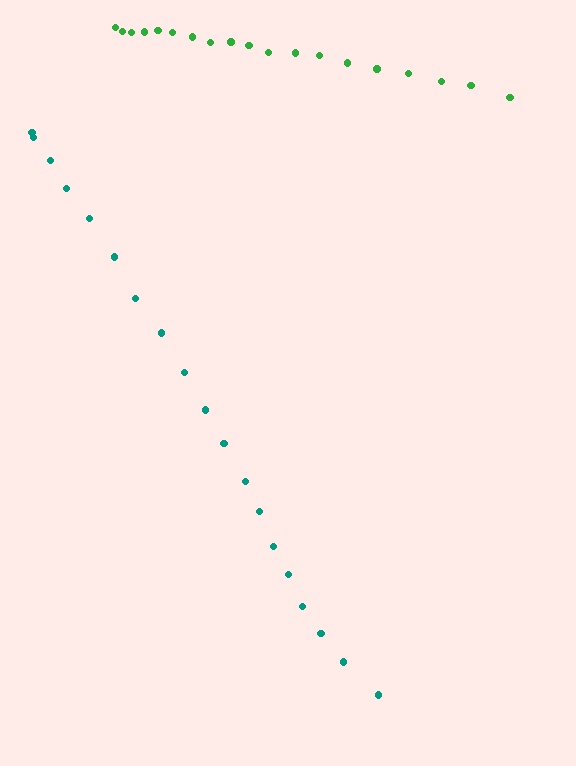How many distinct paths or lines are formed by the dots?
There are 2 distinct paths.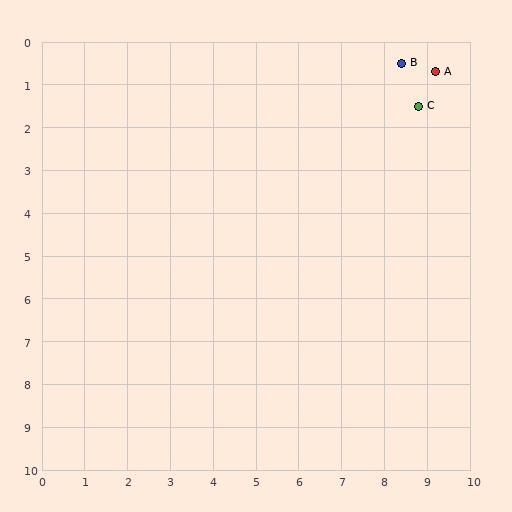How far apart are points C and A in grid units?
Points C and A are about 0.9 grid units apart.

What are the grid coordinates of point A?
Point A is at approximately (9.2, 0.7).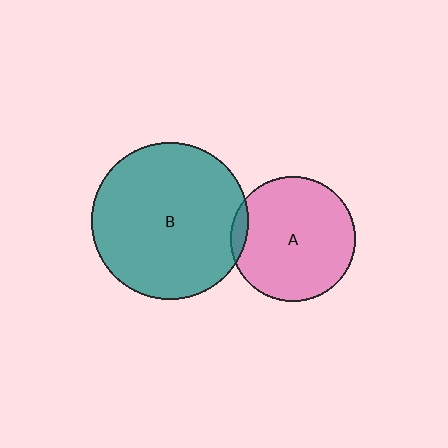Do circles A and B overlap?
Yes.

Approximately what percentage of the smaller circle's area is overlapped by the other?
Approximately 5%.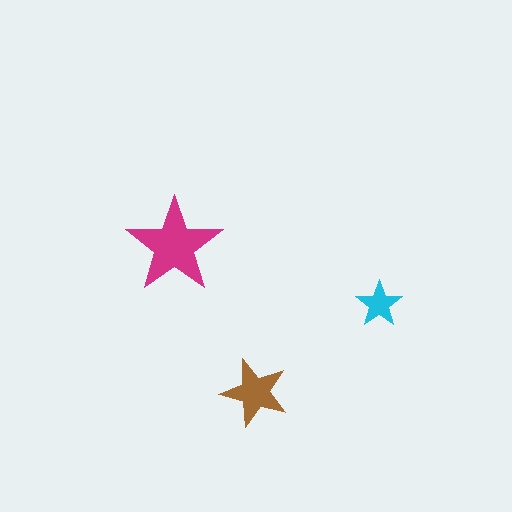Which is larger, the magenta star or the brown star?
The magenta one.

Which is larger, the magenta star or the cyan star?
The magenta one.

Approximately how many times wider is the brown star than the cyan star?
About 1.5 times wider.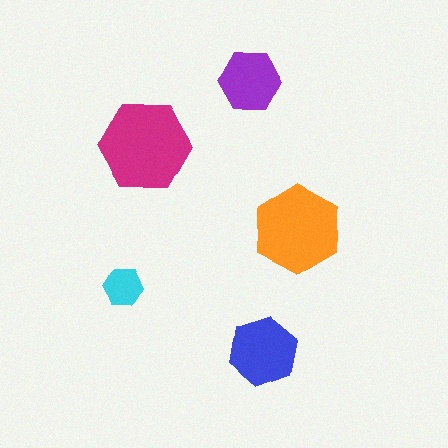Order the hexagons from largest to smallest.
the magenta one, the orange one, the blue one, the purple one, the cyan one.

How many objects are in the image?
There are 5 objects in the image.